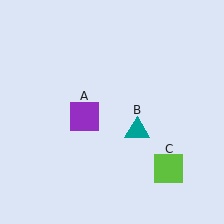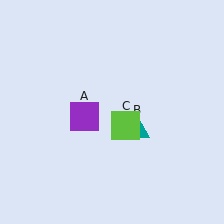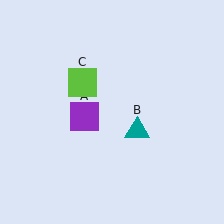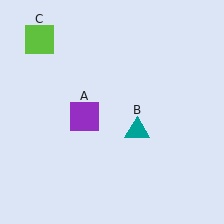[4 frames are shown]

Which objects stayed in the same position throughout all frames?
Purple square (object A) and teal triangle (object B) remained stationary.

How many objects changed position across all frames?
1 object changed position: lime square (object C).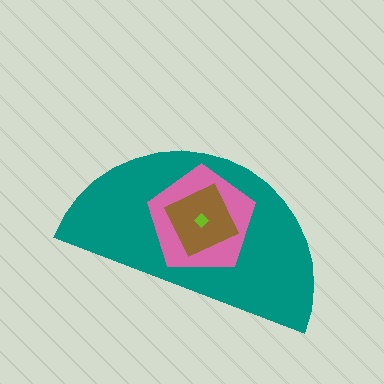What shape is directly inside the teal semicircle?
The pink pentagon.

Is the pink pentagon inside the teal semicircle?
Yes.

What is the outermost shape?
The teal semicircle.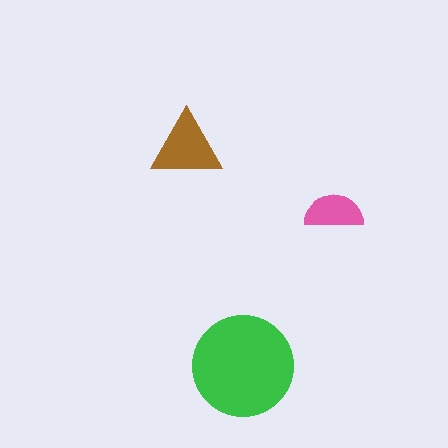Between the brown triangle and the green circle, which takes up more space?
The green circle.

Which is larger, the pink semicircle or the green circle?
The green circle.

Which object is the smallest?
The pink semicircle.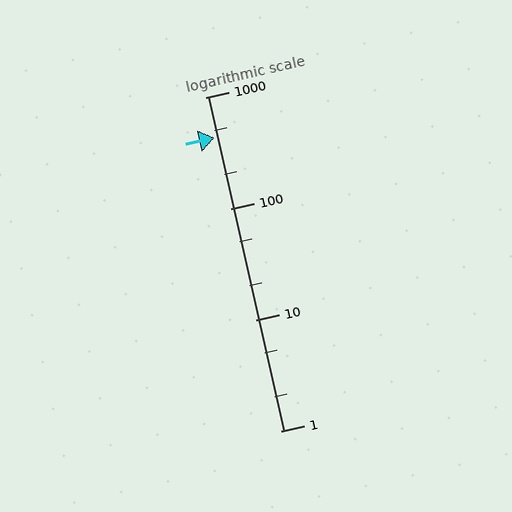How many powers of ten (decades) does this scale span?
The scale spans 3 decades, from 1 to 1000.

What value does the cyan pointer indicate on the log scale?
The pointer indicates approximately 430.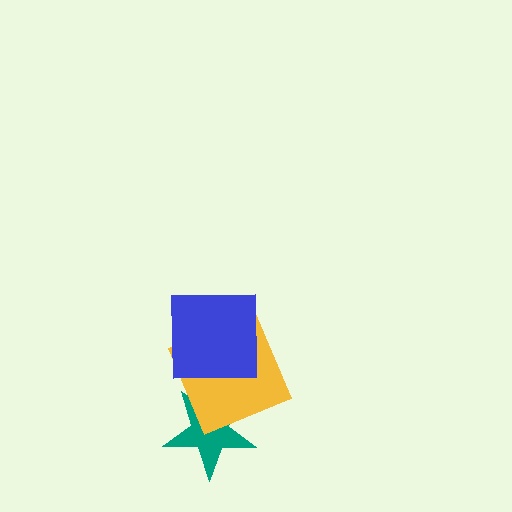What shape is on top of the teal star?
The yellow square is on top of the teal star.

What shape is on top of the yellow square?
The blue square is on top of the yellow square.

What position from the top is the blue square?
The blue square is 1st from the top.